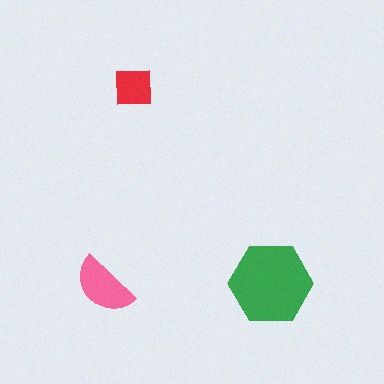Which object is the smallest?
The red square.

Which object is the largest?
The green hexagon.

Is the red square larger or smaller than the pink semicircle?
Smaller.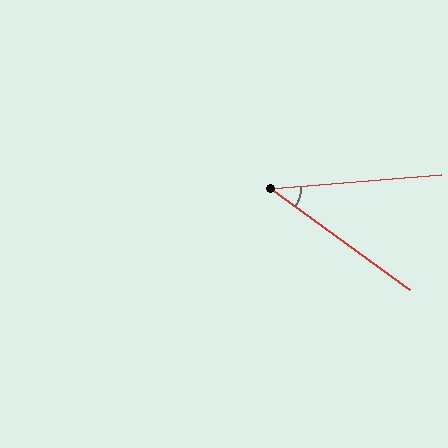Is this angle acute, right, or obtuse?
It is acute.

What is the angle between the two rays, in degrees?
Approximately 41 degrees.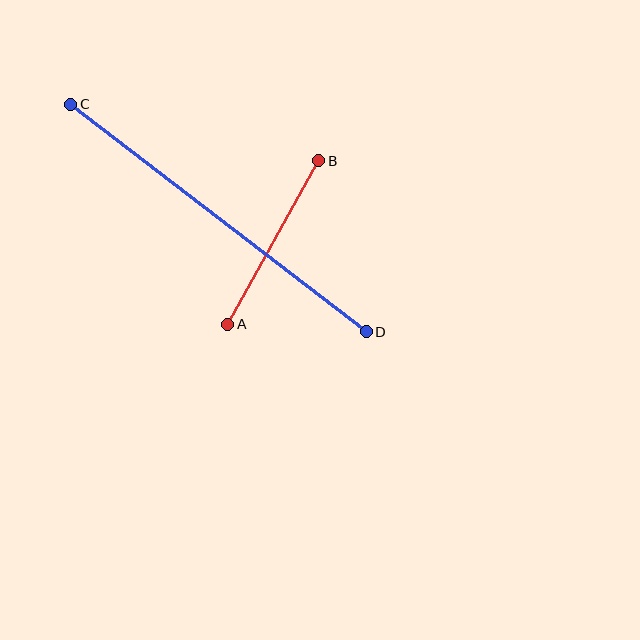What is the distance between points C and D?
The distance is approximately 373 pixels.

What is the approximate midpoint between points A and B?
The midpoint is at approximately (273, 242) pixels.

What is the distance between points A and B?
The distance is approximately 187 pixels.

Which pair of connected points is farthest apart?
Points C and D are farthest apart.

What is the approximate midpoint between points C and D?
The midpoint is at approximately (219, 218) pixels.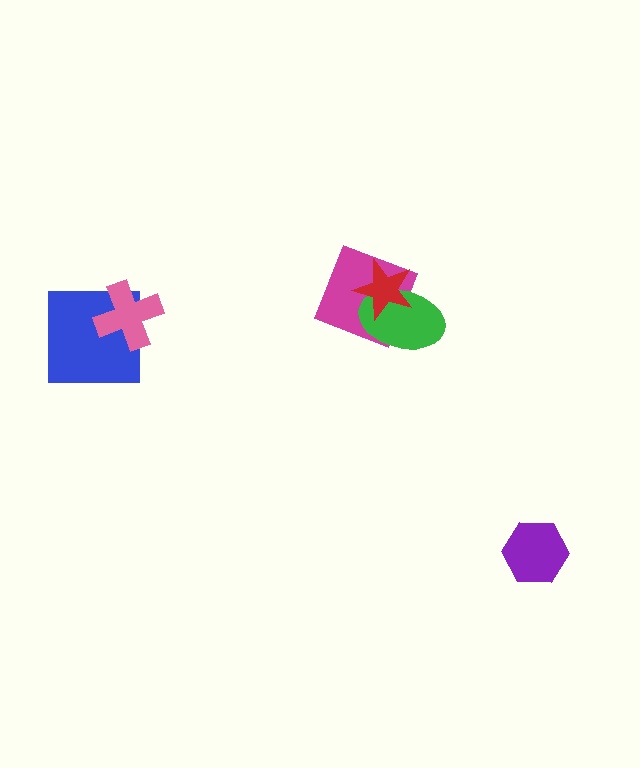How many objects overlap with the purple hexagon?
0 objects overlap with the purple hexagon.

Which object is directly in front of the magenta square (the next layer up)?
The green ellipse is directly in front of the magenta square.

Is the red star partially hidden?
No, no other shape covers it.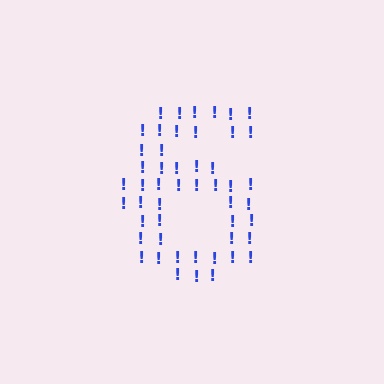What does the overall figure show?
The overall figure shows the digit 6.